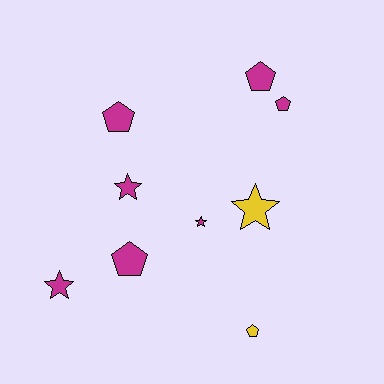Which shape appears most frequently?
Pentagon, with 5 objects.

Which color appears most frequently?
Magenta, with 7 objects.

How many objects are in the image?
There are 9 objects.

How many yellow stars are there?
There is 1 yellow star.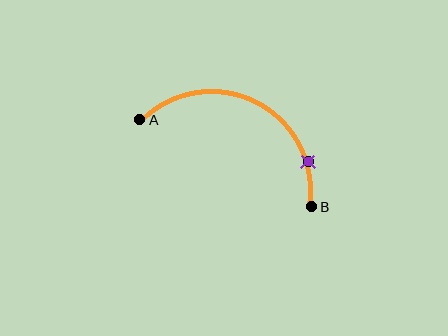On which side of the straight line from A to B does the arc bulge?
The arc bulges above the straight line connecting A and B.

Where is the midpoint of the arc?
The arc midpoint is the point on the curve farthest from the straight line joining A and B. It sits above that line.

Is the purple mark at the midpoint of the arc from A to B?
No. The purple mark lies on the arc but is closer to endpoint B. The arc midpoint would be at the point on the curve equidistant along the arc from both A and B.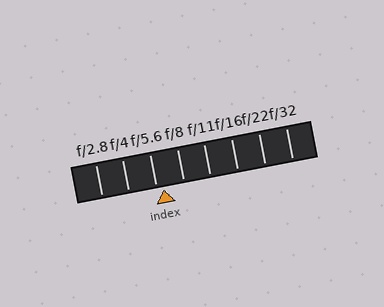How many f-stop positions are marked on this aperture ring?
There are 8 f-stop positions marked.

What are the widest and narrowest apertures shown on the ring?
The widest aperture shown is f/2.8 and the narrowest is f/32.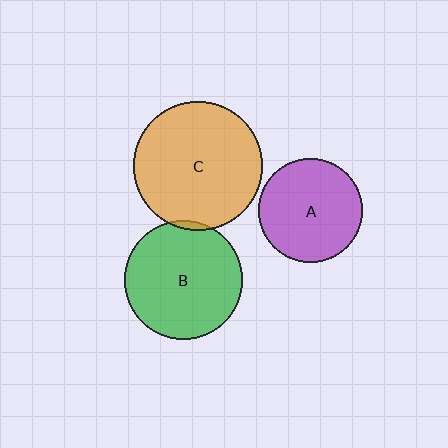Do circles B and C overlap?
Yes.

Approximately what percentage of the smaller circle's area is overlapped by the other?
Approximately 5%.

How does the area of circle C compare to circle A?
Approximately 1.5 times.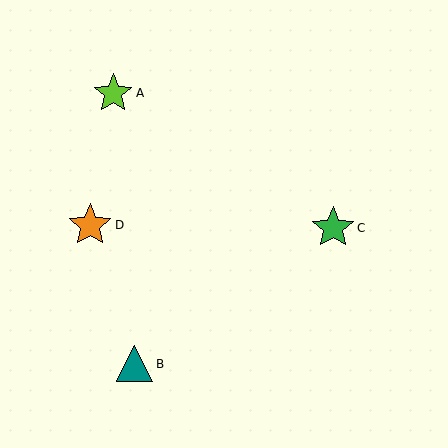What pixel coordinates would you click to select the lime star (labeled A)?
Click at (113, 93) to select the lime star A.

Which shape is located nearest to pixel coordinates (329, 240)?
The green star (labeled C) at (333, 228) is nearest to that location.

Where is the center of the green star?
The center of the green star is at (333, 228).